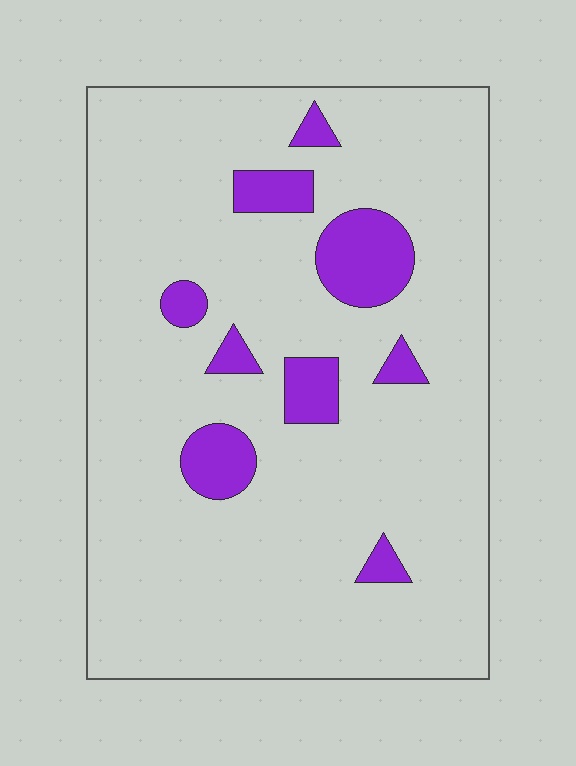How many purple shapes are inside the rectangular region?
9.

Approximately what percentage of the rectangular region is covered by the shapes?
Approximately 10%.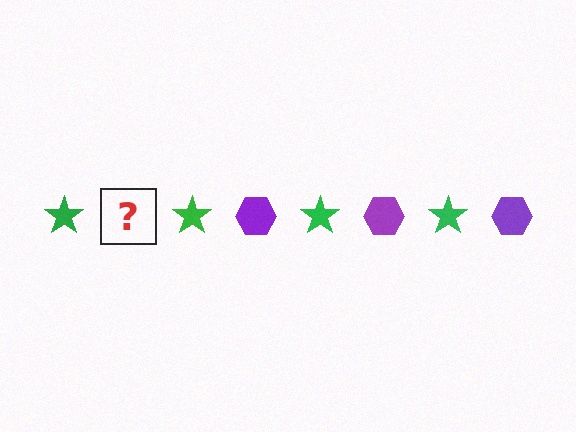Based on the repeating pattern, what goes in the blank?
The blank should be a purple hexagon.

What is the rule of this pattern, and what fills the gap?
The rule is that the pattern alternates between green star and purple hexagon. The gap should be filled with a purple hexagon.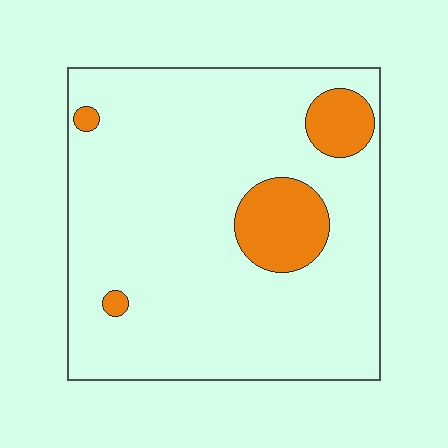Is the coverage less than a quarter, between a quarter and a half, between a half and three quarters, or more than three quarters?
Less than a quarter.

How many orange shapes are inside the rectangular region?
4.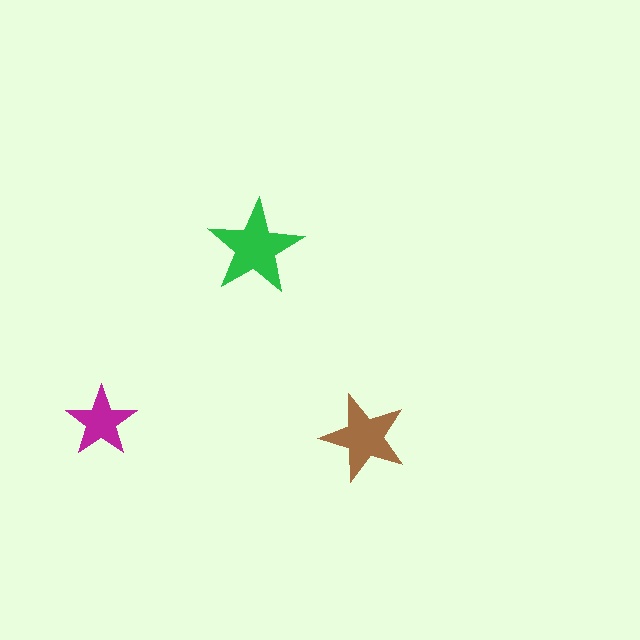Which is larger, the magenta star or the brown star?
The brown one.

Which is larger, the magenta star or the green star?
The green one.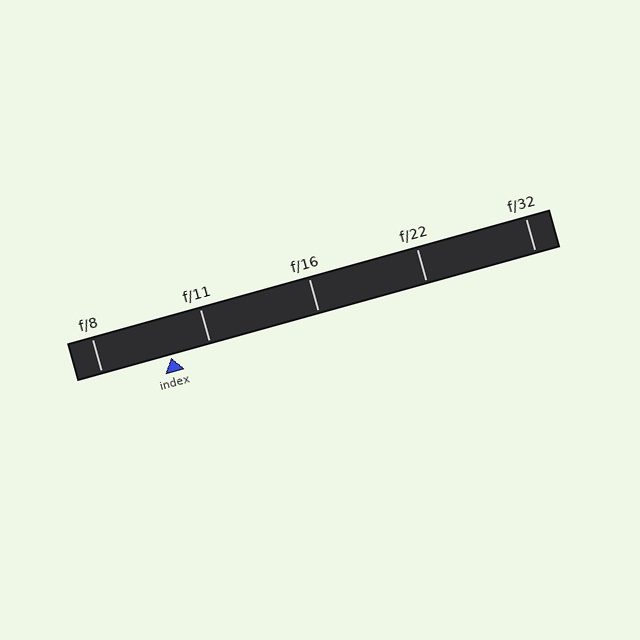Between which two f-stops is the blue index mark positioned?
The index mark is between f/8 and f/11.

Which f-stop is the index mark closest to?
The index mark is closest to f/11.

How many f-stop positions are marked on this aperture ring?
There are 5 f-stop positions marked.